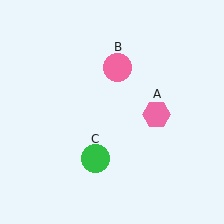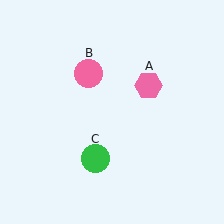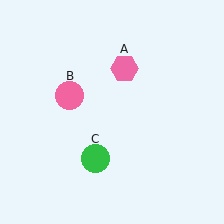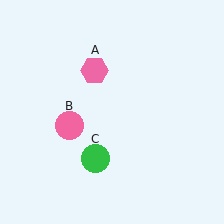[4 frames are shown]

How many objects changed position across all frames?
2 objects changed position: pink hexagon (object A), pink circle (object B).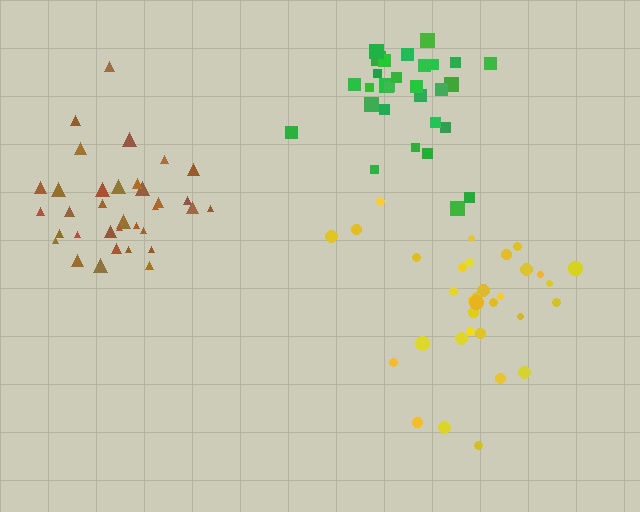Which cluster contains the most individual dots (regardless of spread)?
Brown (35).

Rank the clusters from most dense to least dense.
green, brown, yellow.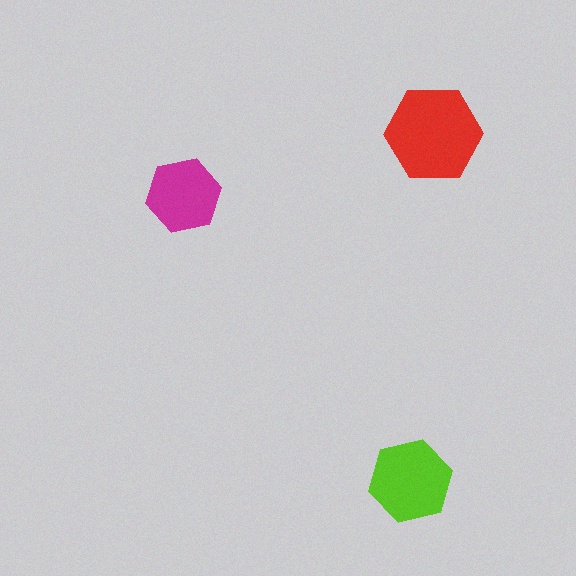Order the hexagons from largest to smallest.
the red one, the lime one, the magenta one.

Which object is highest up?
The red hexagon is topmost.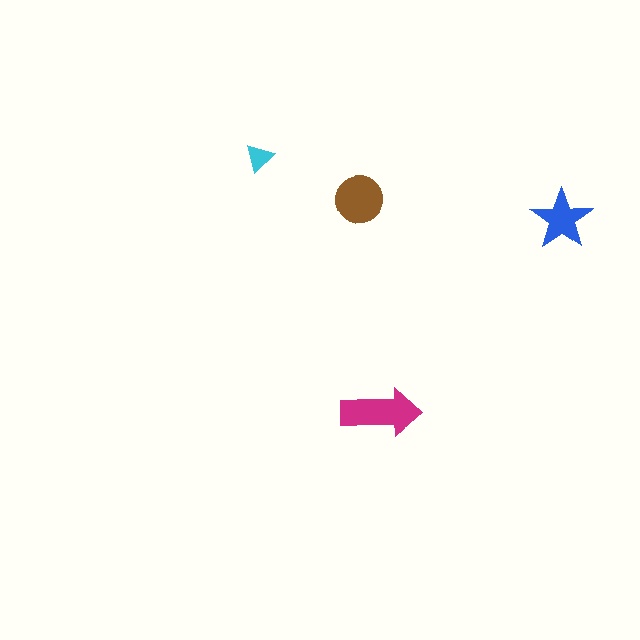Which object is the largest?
The magenta arrow.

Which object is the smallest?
The cyan triangle.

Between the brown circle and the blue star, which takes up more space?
The brown circle.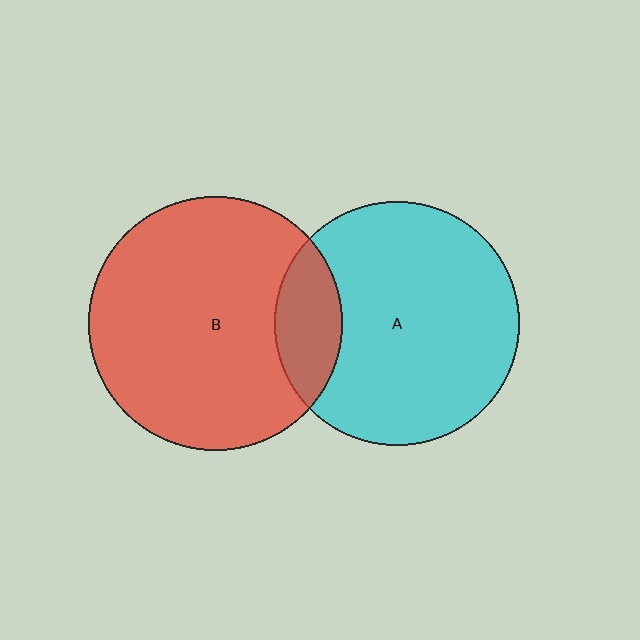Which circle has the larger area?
Circle B (red).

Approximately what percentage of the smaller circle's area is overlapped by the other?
Approximately 15%.